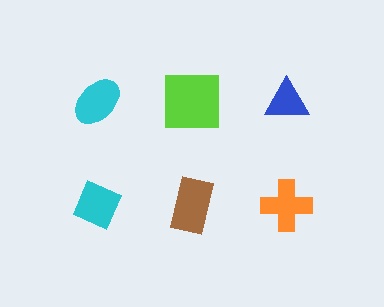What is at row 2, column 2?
A brown rectangle.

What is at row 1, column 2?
A lime square.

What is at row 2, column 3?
An orange cross.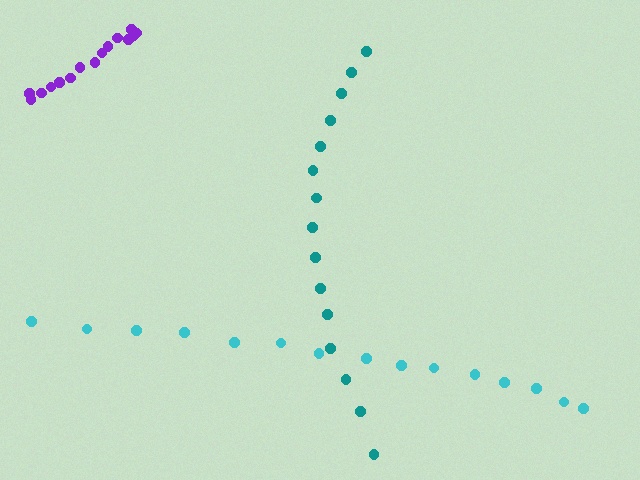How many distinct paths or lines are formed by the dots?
There are 3 distinct paths.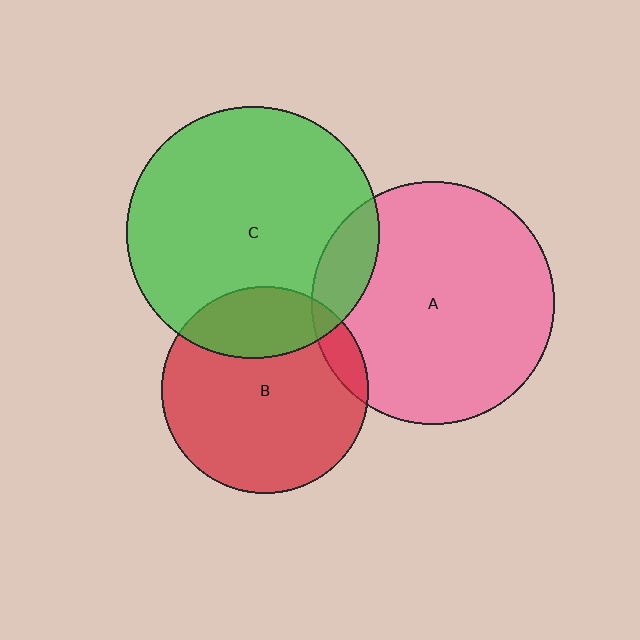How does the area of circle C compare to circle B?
Approximately 1.5 times.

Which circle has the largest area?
Circle C (green).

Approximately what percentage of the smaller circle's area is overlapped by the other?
Approximately 10%.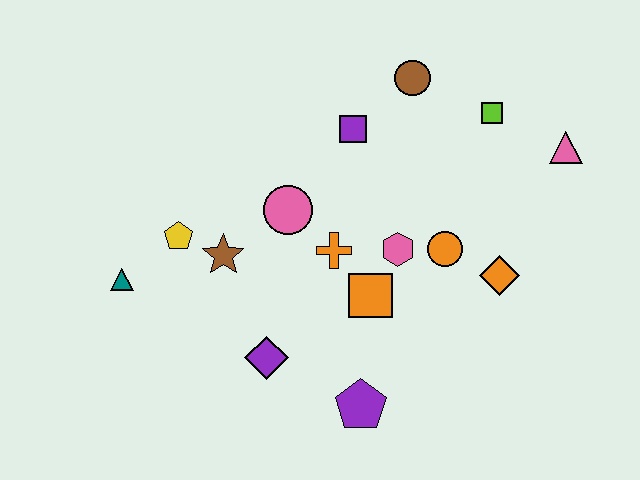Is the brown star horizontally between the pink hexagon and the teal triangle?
Yes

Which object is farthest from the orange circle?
The teal triangle is farthest from the orange circle.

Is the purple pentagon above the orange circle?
No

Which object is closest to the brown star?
The yellow pentagon is closest to the brown star.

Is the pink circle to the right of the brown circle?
No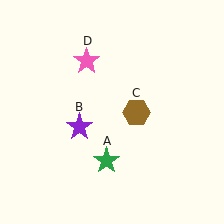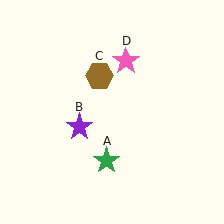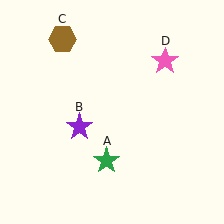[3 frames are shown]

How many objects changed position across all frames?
2 objects changed position: brown hexagon (object C), pink star (object D).